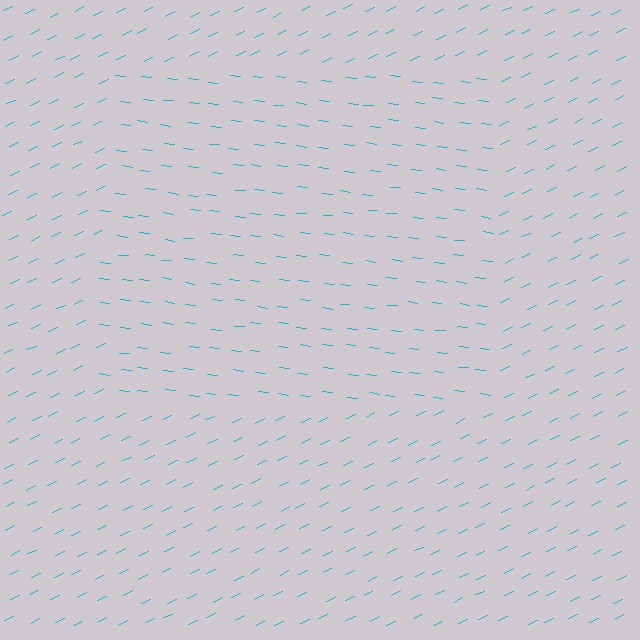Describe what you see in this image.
The image is filled with small cyan line segments. A rectangle region in the image has lines oriented differently from the surrounding lines, creating a visible texture boundary.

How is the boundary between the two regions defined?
The boundary is defined purely by a change in line orientation (approximately 32 degrees difference). All lines are the same color and thickness.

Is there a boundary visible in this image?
Yes, there is a texture boundary formed by a change in line orientation.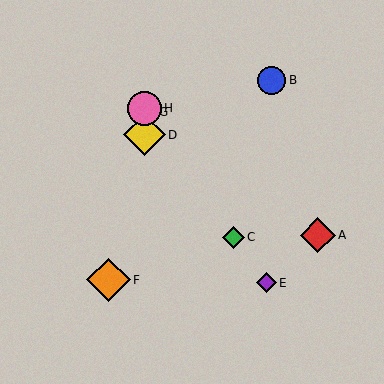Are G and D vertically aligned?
Yes, both are at x≈145.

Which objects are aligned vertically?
Objects D, G, H are aligned vertically.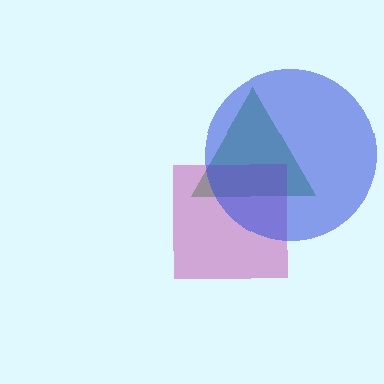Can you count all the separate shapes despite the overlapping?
Yes, there are 3 separate shapes.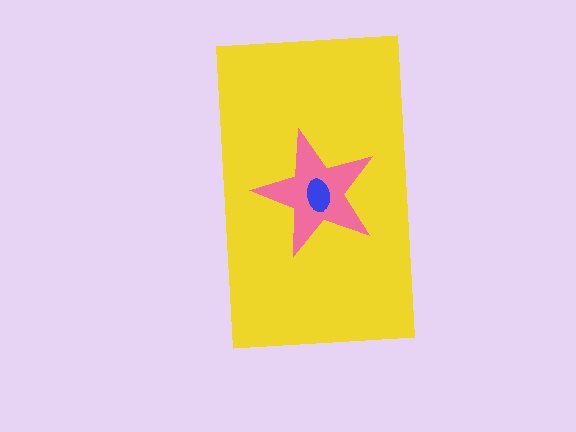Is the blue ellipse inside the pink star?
Yes.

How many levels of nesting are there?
3.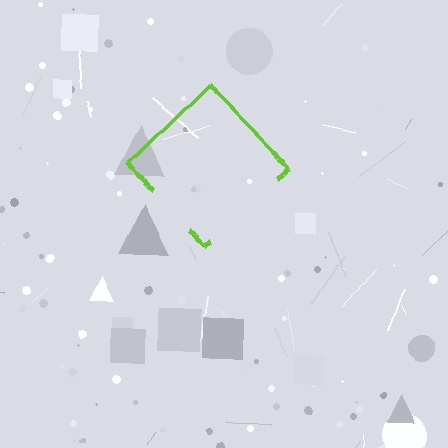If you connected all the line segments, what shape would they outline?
They would outline a diamond.